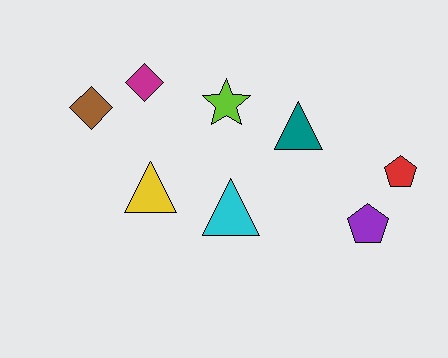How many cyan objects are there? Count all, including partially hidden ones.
There is 1 cyan object.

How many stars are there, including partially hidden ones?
There is 1 star.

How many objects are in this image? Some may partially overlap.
There are 8 objects.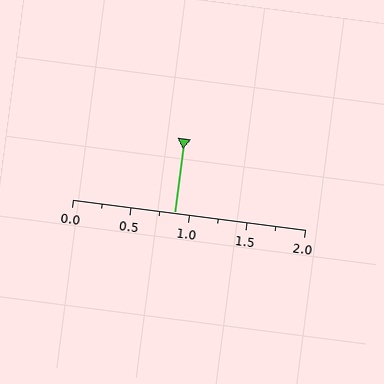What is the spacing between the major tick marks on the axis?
The major ticks are spaced 0.5 apart.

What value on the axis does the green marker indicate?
The marker indicates approximately 0.88.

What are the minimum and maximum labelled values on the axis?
The axis runs from 0.0 to 2.0.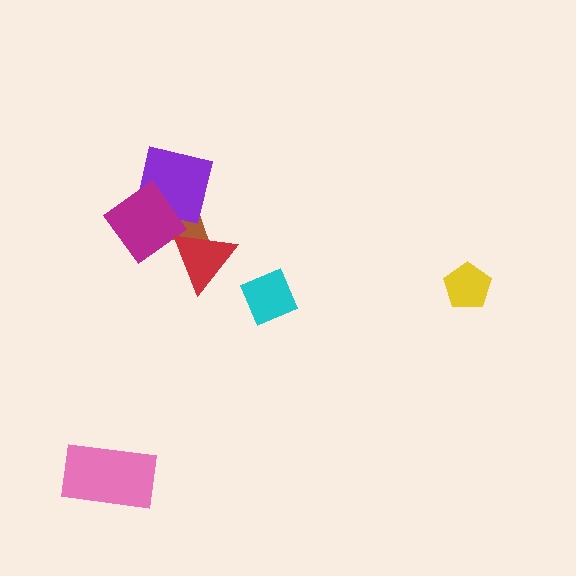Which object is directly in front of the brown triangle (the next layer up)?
The purple square is directly in front of the brown triangle.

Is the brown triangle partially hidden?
Yes, it is partially covered by another shape.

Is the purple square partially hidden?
Yes, it is partially covered by another shape.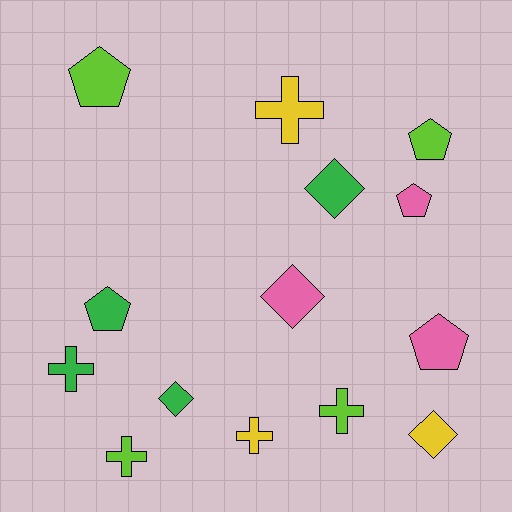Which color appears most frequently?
Green, with 4 objects.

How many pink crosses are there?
There are no pink crosses.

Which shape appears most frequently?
Pentagon, with 5 objects.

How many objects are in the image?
There are 14 objects.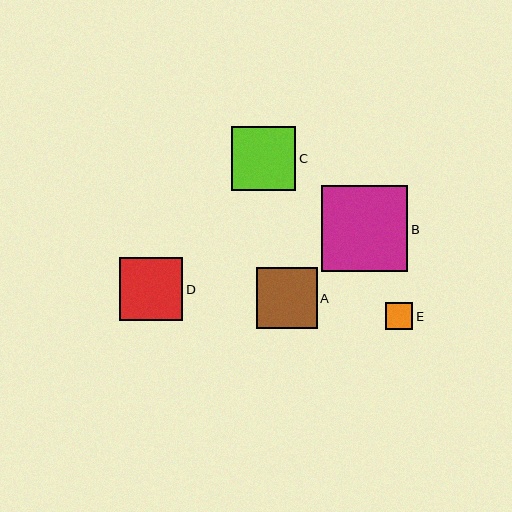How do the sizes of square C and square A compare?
Square C and square A are approximately the same size.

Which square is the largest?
Square B is the largest with a size of approximately 86 pixels.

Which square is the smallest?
Square E is the smallest with a size of approximately 27 pixels.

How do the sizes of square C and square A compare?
Square C and square A are approximately the same size.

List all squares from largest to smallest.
From largest to smallest: B, C, D, A, E.